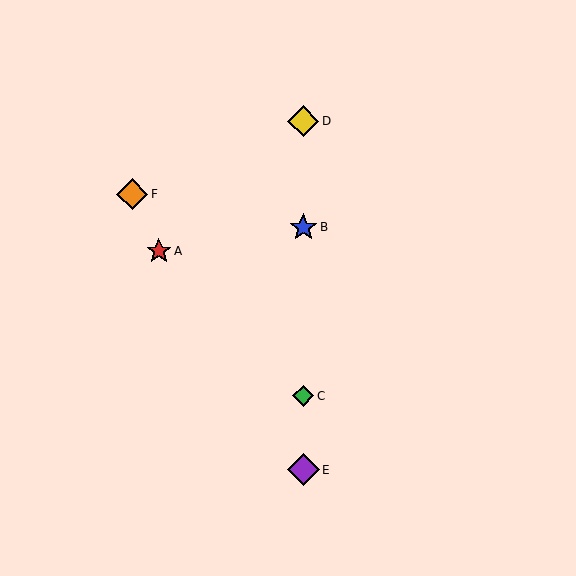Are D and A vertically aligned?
No, D is at x≈303 and A is at x≈159.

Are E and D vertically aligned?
Yes, both are at x≈303.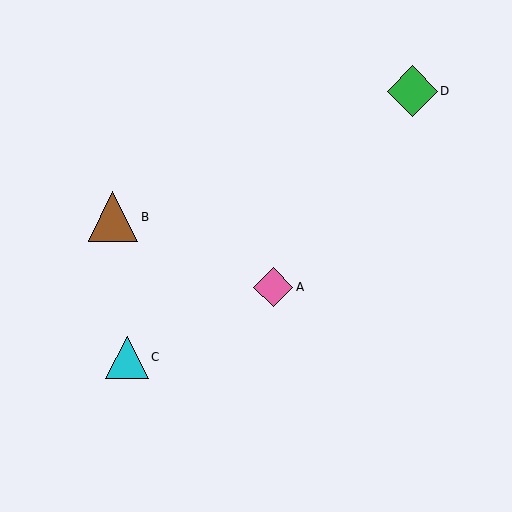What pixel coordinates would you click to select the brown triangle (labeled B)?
Click at (113, 217) to select the brown triangle B.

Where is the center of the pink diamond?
The center of the pink diamond is at (273, 287).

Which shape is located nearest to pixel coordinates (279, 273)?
The pink diamond (labeled A) at (273, 287) is nearest to that location.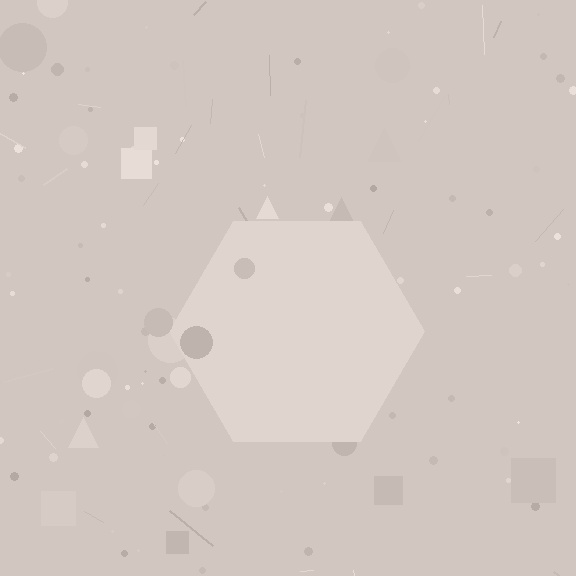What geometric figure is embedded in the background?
A hexagon is embedded in the background.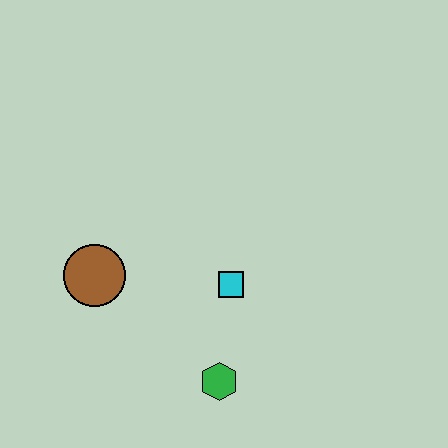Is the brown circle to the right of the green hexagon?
No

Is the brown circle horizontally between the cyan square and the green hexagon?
No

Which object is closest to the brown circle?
The cyan square is closest to the brown circle.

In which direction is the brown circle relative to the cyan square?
The brown circle is to the left of the cyan square.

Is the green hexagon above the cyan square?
No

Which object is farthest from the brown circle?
The green hexagon is farthest from the brown circle.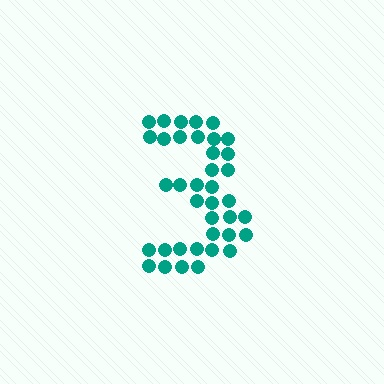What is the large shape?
The large shape is the digit 3.